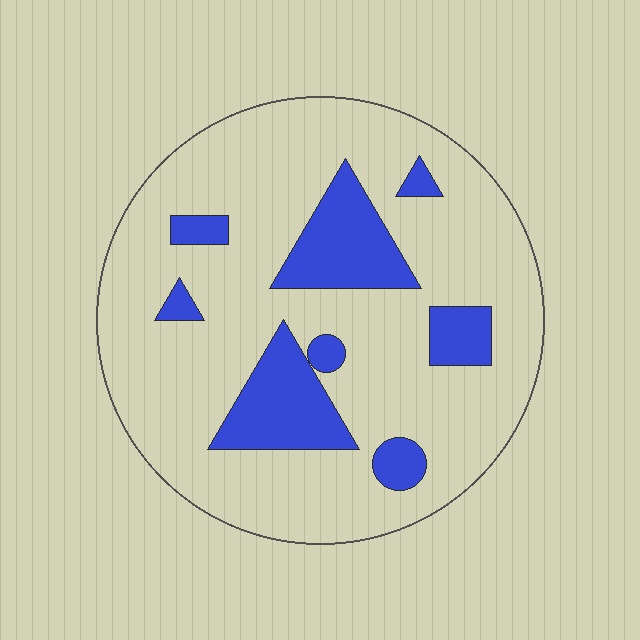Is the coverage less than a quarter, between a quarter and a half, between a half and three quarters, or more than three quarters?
Less than a quarter.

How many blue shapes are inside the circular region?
8.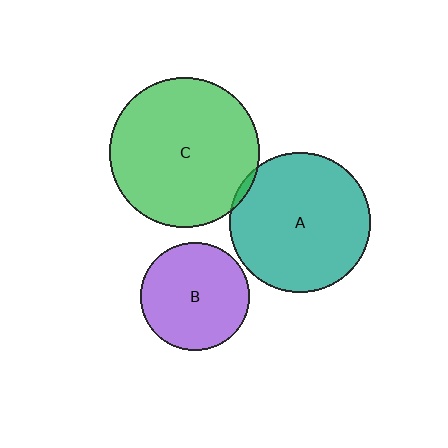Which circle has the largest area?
Circle C (green).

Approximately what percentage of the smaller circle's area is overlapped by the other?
Approximately 5%.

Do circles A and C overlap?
Yes.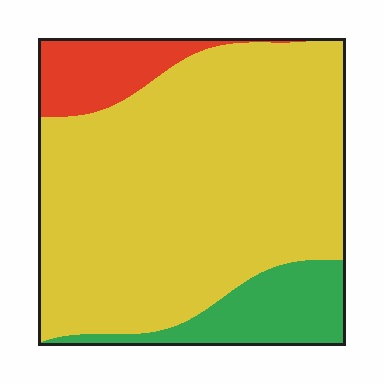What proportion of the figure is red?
Red covers 10% of the figure.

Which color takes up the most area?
Yellow, at roughly 75%.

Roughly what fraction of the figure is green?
Green covers roughly 15% of the figure.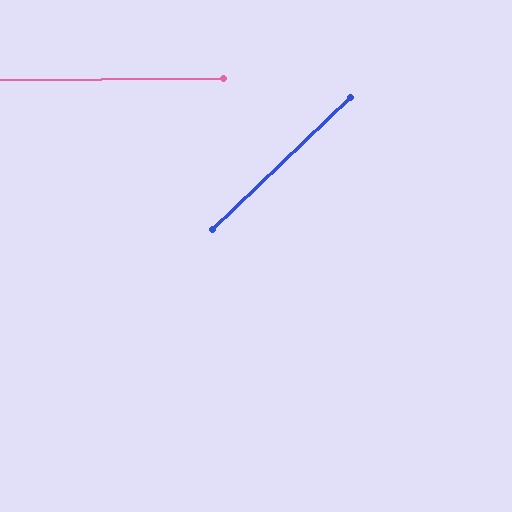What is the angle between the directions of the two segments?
Approximately 43 degrees.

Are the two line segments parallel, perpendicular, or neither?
Neither parallel nor perpendicular — they differ by about 43°.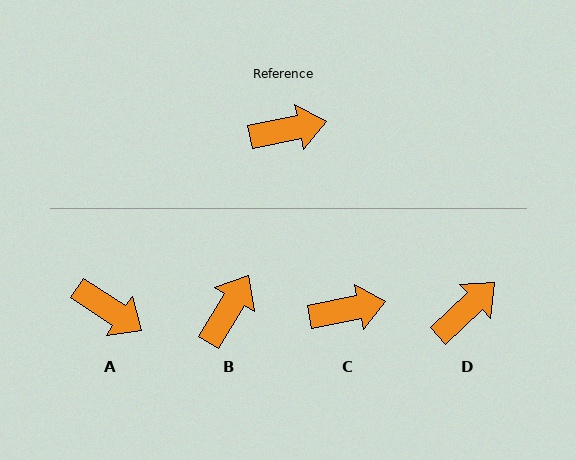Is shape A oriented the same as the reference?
No, it is off by about 45 degrees.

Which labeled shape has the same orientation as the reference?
C.